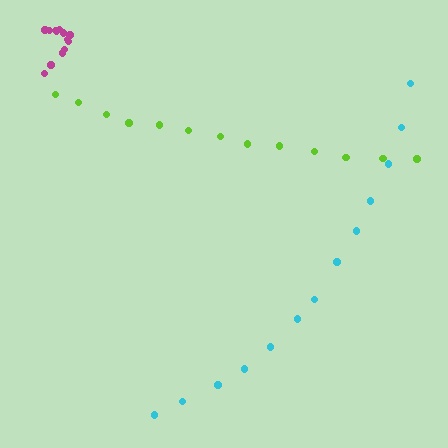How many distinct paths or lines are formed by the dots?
There are 3 distinct paths.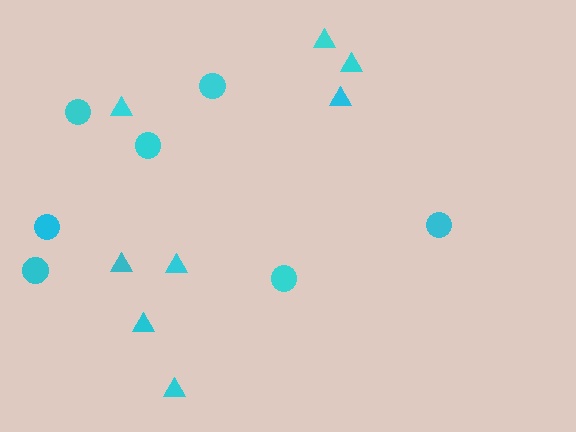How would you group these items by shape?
There are 2 groups: one group of circles (7) and one group of triangles (8).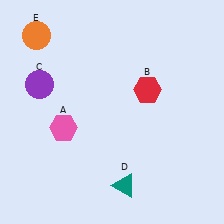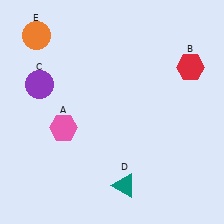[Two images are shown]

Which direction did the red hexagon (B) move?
The red hexagon (B) moved right.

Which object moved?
The red hexagon (B) moved right.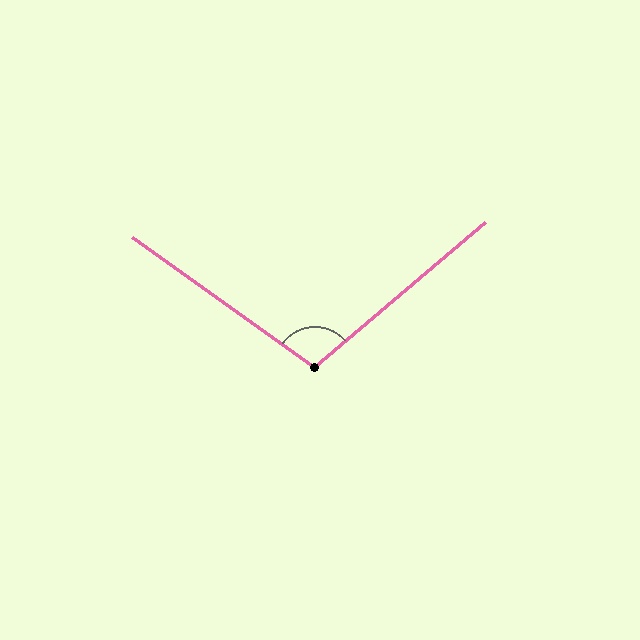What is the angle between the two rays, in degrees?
Approximately 104 degrees.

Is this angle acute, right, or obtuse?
It is obtuse.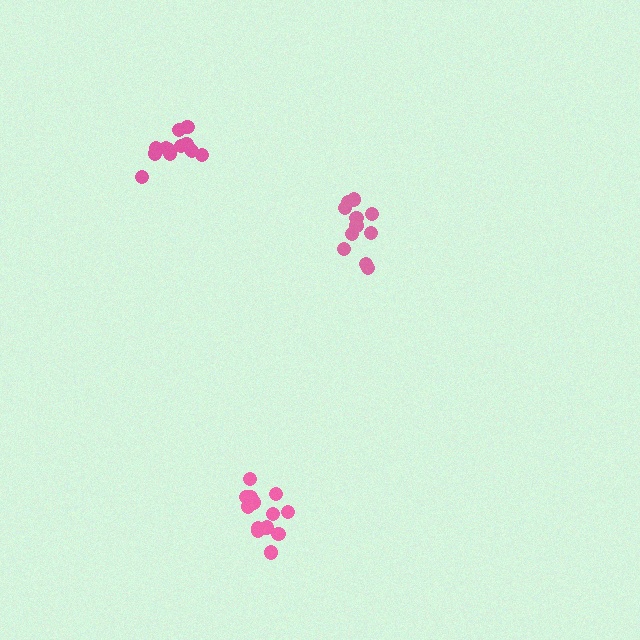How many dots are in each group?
Group 1: 13 dots, Group 2: 11 dots, Group 3: 14 dots (38 total).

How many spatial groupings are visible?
There are 3 spatial groupings.